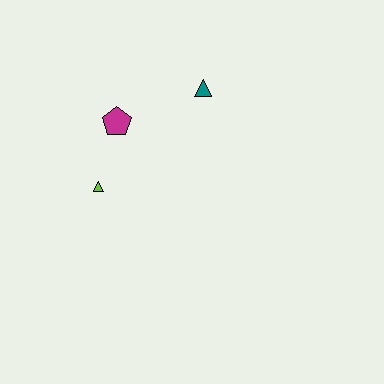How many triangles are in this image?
There are 2 triangles.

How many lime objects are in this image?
There is 1 lime object.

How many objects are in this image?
There are 3 objects.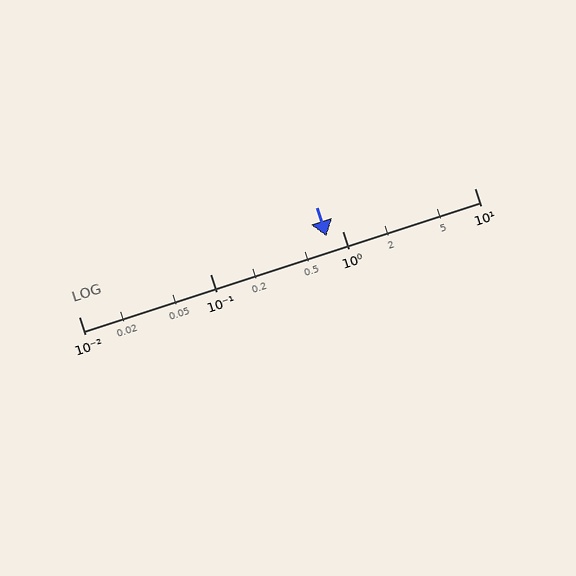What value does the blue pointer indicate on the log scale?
The pointer indicates approximately 0.76.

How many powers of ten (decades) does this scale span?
The scale spans 3 decades, from 0.01 to 10.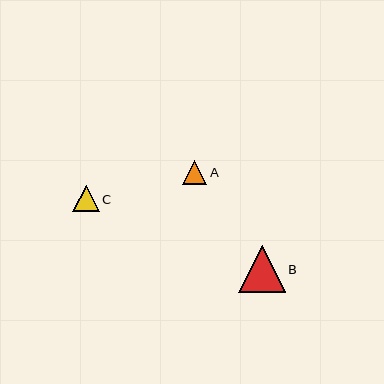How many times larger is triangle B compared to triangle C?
Triangle B is approximately 1.8 times the size of triangle C.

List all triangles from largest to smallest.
From largest to smallest: B, C, A.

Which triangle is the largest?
Triangle B is the largest with a size of approximately 46 pixels.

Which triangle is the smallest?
Triangle A is the smallest with a size of approximately 25 pixels.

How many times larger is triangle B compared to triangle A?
Triangle B is approximately 1.9 times the size of triangle A.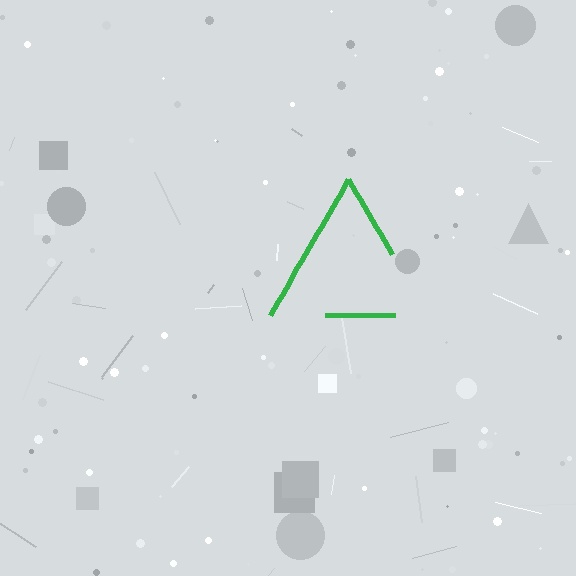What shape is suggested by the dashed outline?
The dashed outline suggests a triangle.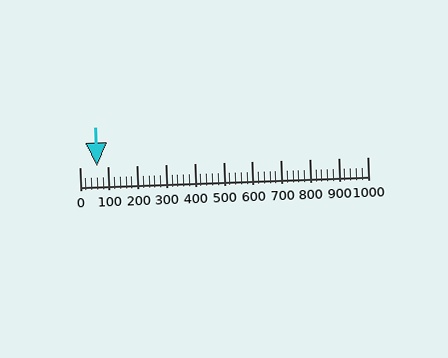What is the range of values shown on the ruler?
The ruler shows values from 0 to 1000.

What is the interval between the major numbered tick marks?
The major tick marks are spaced 100 units apart.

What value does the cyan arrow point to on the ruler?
The cyan arrow points to approximately 60.